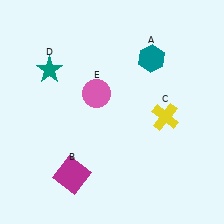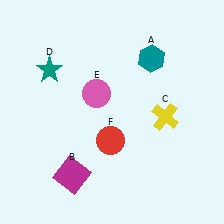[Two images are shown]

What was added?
A red circle (F) was added in Image 2.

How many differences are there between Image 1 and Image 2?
There is 1 difference between the two images.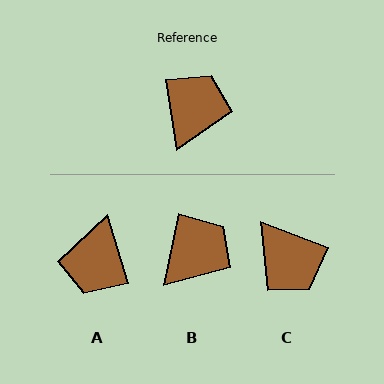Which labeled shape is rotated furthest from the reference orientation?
A, about 171 degrees away.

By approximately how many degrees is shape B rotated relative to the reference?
Approximately 20 degrees clockwise.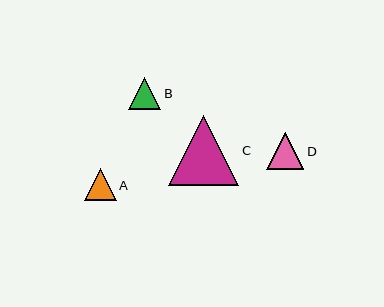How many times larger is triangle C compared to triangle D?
Triangle C is approximately 1.9 times the size of triangle D.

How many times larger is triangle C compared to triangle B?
Triangle C is approximately 2.2 times the size of triangle B.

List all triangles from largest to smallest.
From largest to smallest: C, D, B, A.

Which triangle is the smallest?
Triangle A is the smallest with a size of approximately 32 pixels.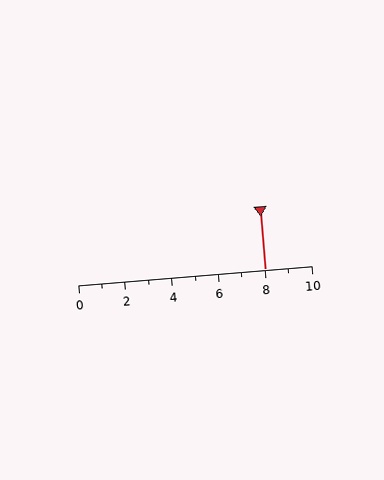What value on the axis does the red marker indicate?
The marker indicates approximately 8.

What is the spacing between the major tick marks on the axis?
The major ticks are spaced 2 apart.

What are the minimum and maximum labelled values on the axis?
The axis runs from 0 to 10.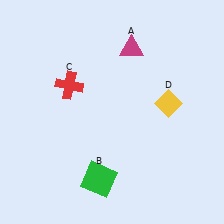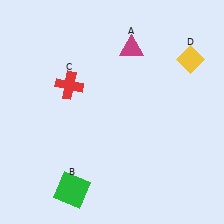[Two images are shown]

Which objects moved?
The objects that moved are: the green square (B), the yellow diamond (D).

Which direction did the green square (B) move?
The green square (B) moved left.